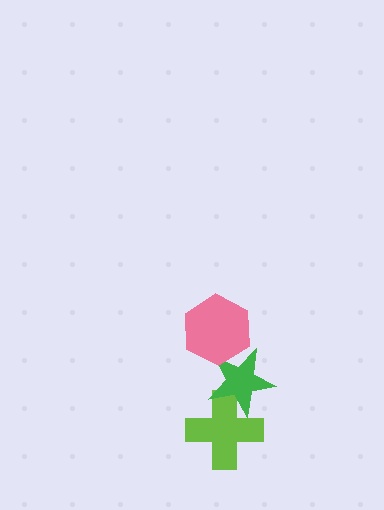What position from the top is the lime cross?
The lime cross is 3rd from the top.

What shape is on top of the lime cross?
The green star is on top of the lime cross.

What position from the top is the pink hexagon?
The pink hexagon is 1st from the top.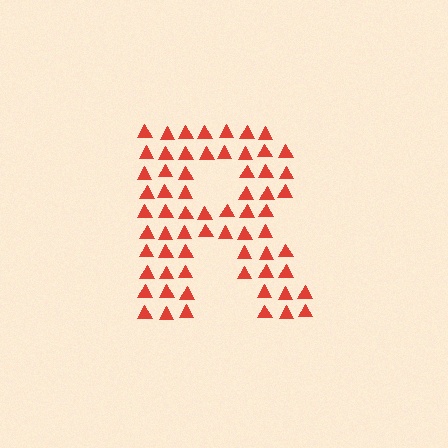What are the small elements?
The small elements are triangles.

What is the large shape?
The large shape is the letter R.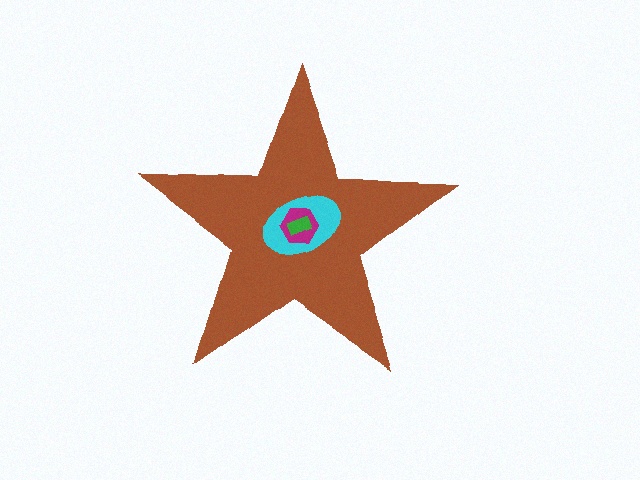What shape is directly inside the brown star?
The cyan ellipse.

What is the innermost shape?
The green rectangle.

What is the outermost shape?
The brown star.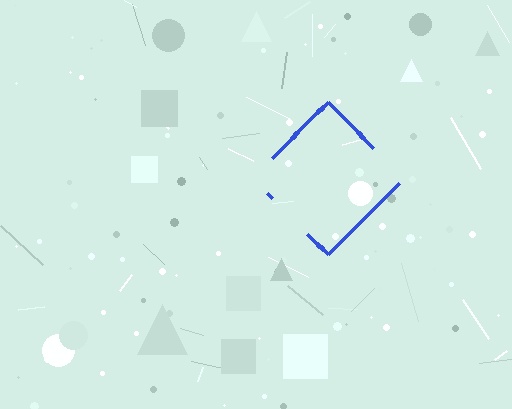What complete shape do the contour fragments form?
The contour fragments form a diamond.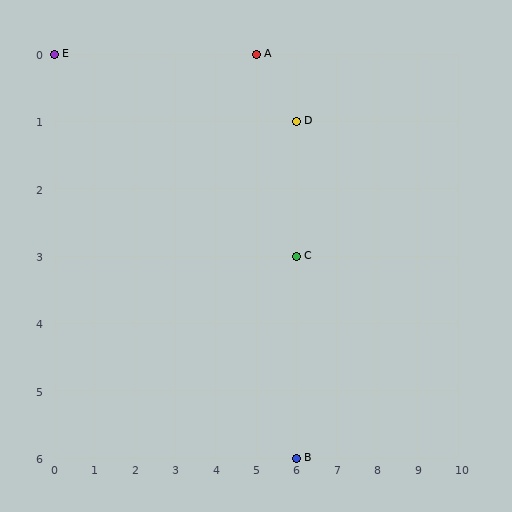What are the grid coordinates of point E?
Point E is at grid coordinates (0, 0).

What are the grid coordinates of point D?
Point D is at grid coordinates (6, 1).